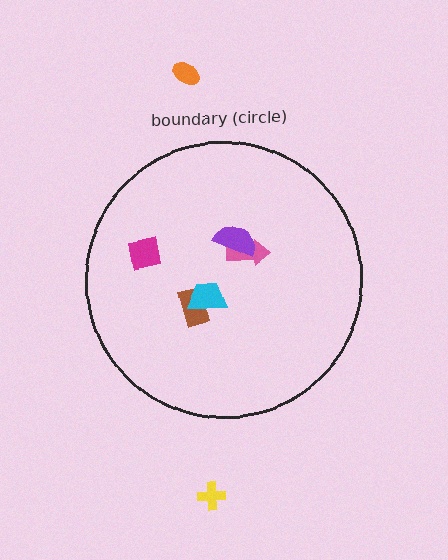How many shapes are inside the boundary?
5 inside, 2 outside.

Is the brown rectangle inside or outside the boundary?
Inside.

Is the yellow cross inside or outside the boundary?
Outside.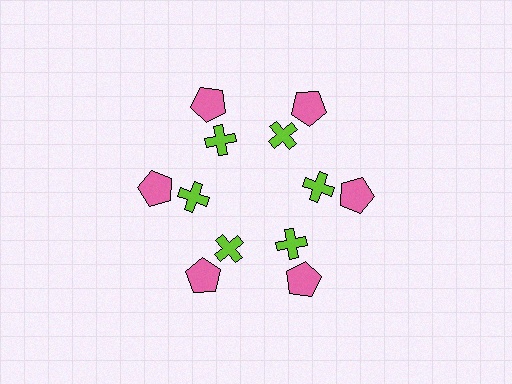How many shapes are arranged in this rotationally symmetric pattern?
There are 12 shapes, arranged in 6 groups of 2.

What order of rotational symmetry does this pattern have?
This pattern has 6-fold rotational symmetry.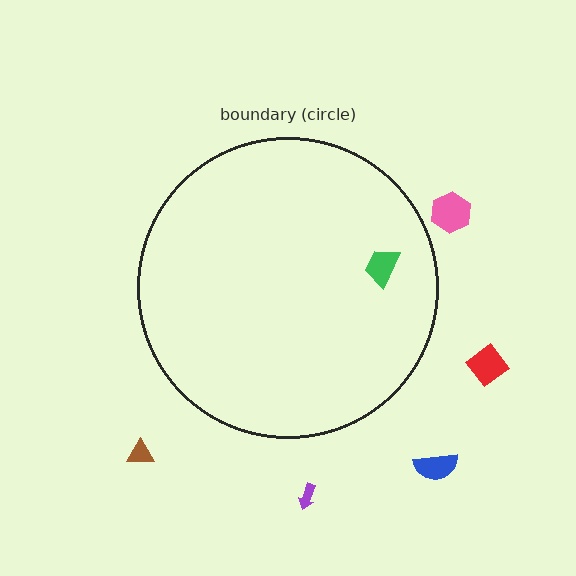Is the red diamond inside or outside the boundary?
Outside.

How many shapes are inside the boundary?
1 inside, 5 outside.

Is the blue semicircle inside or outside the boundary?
Outside.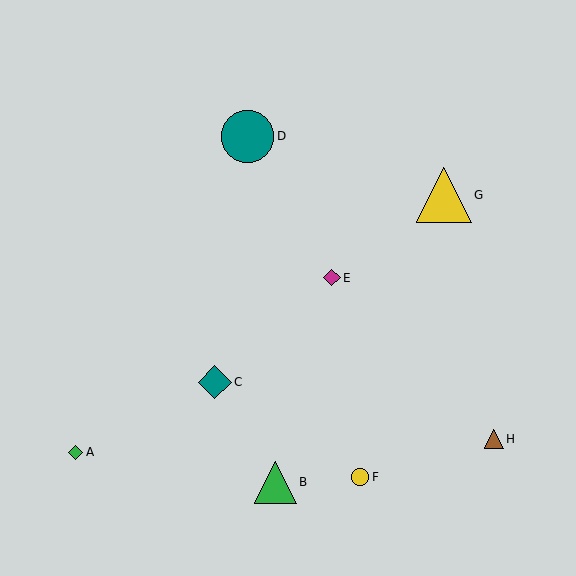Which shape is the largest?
The yellow triangle (labeled G) is the largest.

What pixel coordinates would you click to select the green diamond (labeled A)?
Click at (75, 452) to select the green diamond A.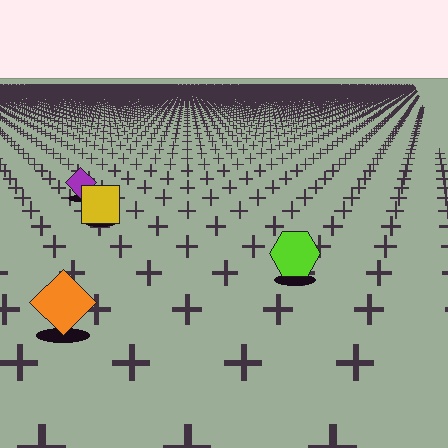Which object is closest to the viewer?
The orange diamond is closest. The texture marks near it are larger and more spread out.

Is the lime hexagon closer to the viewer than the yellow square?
Yes. The lime hexagon is closer — you can tell from the texture gradient: the ground texture is coarser near it.